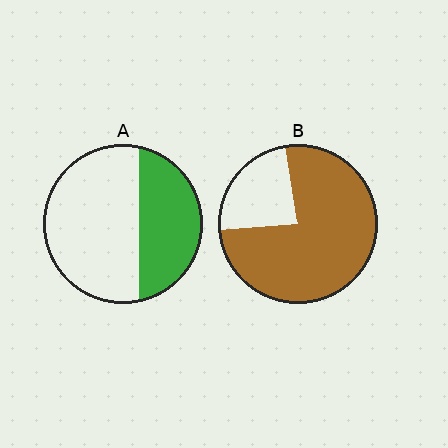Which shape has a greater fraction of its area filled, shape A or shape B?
Shape B.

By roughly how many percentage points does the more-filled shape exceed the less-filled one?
By roughly 40 percentage points (B over A).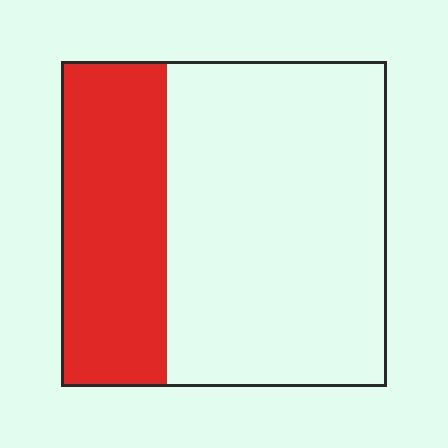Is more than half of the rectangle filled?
No.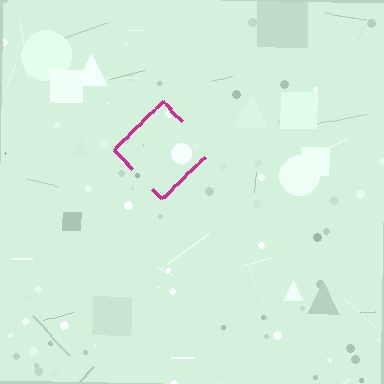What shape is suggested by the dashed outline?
The dashed outline suggests a diamond.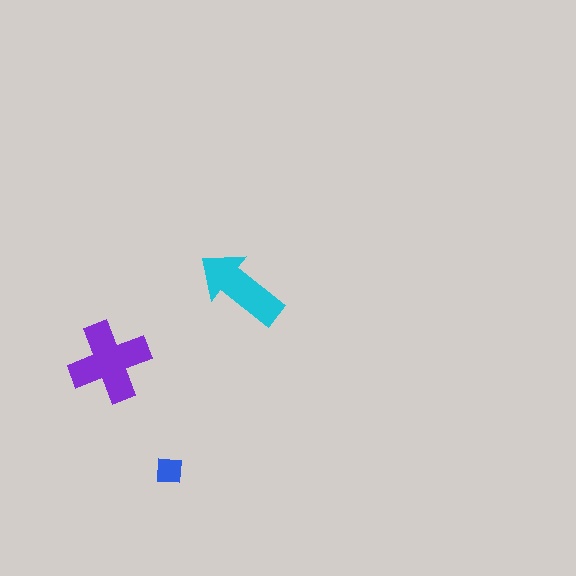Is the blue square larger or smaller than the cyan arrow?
Smaller.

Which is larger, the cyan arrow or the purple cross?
The purple cross.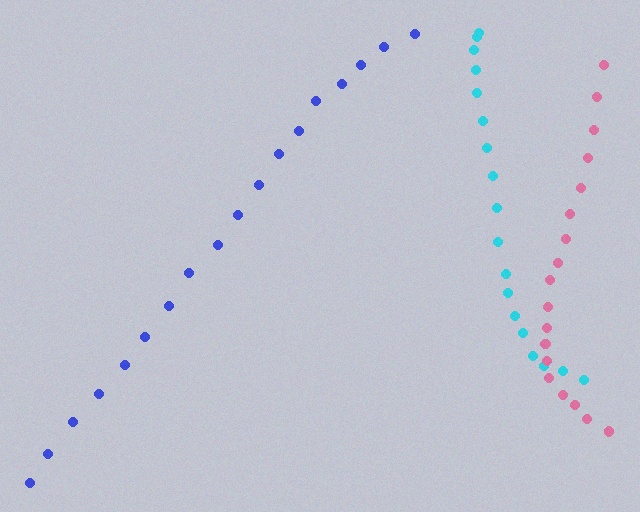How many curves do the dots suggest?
There are 3 distinct paths.